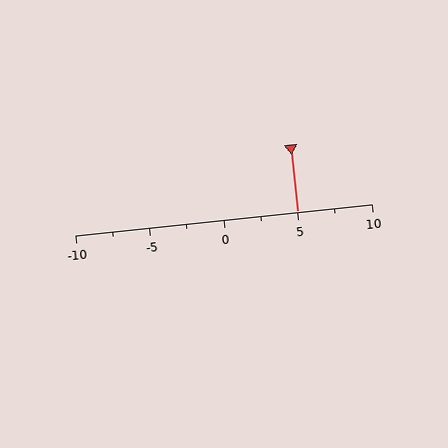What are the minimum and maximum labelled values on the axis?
The axis runs from -10 to 10.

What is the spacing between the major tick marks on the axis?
The major ticks are spaced 5 apart.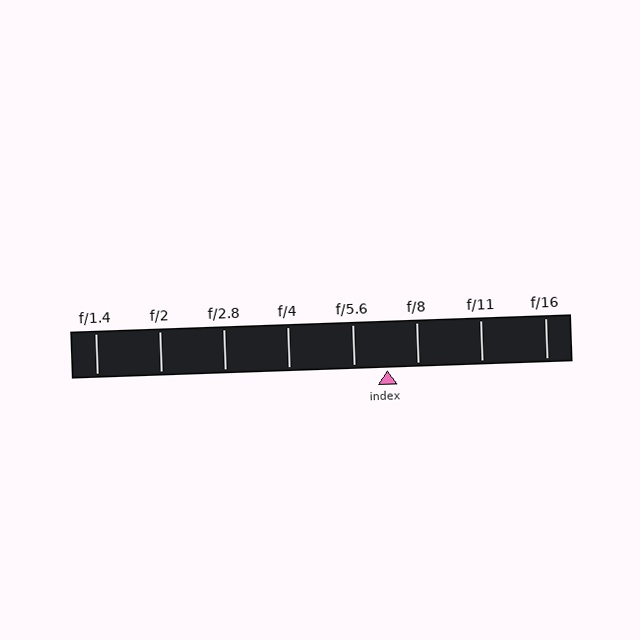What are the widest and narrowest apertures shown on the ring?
The widest aperture shown is f/1.4 and the narrowest is f/16.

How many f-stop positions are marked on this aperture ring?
There are 8 f-stop positions marked.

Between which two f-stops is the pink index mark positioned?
The index mark is between f/5.6 and f/8.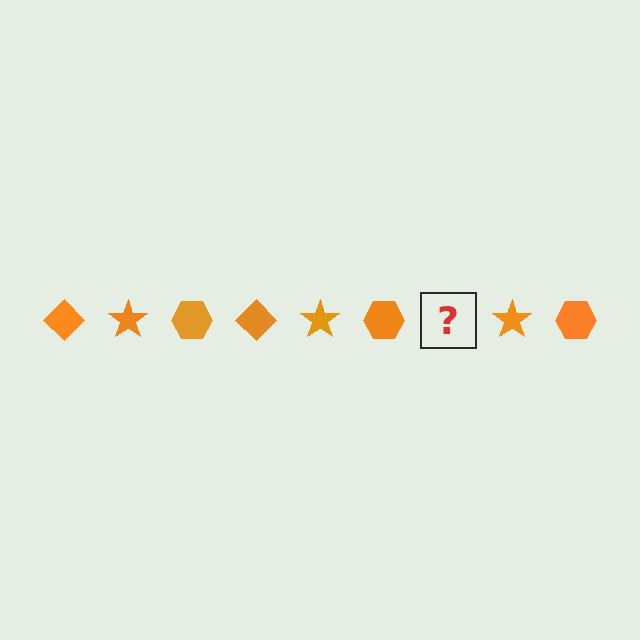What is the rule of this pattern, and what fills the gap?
The rule is that the pattern cycles through diamond, star, hexagon shapes in orange. The gap should be filled with an orange diamond.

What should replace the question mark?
The question mark should be replaced with an orange diamond.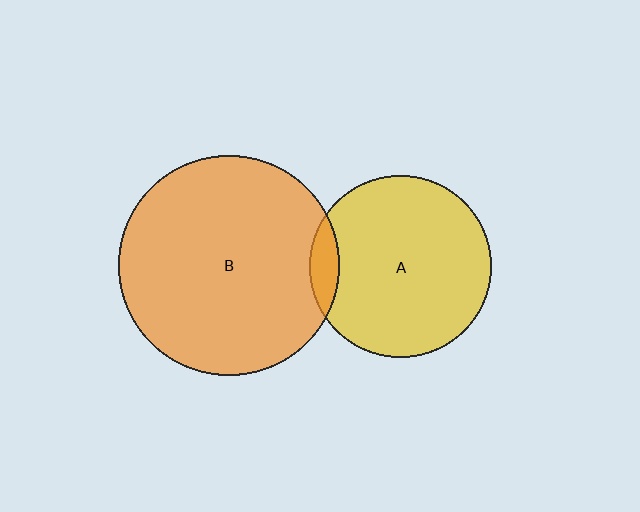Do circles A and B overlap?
Yes.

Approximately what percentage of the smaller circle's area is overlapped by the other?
Approximately 10%.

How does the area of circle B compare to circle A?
Approximately 1.5 times.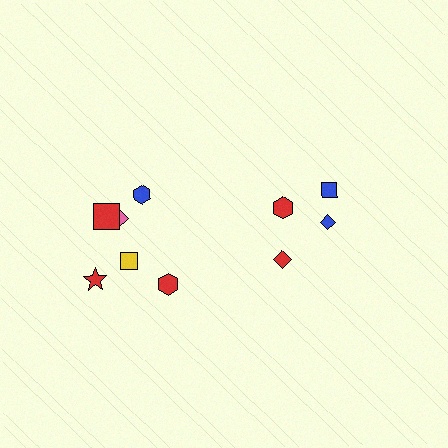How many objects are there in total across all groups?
There are 10 objects.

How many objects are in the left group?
There are 6 objects.